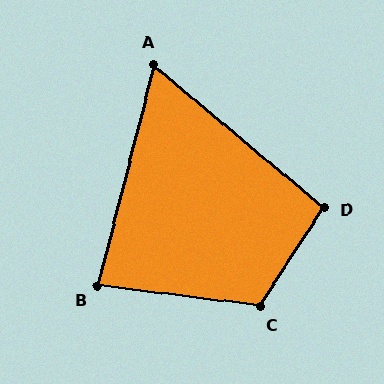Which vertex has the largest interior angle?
C, at approximately 116 degrees.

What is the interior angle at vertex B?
Approximately 83 degrees (acute).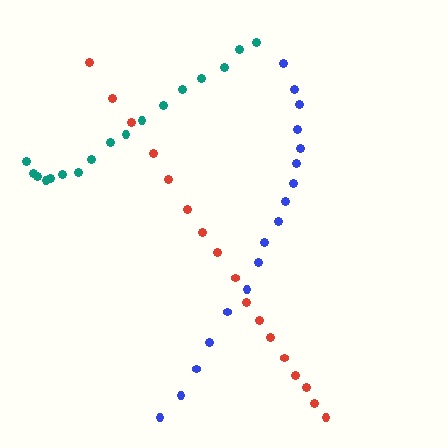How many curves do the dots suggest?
There are 3 distinct paths.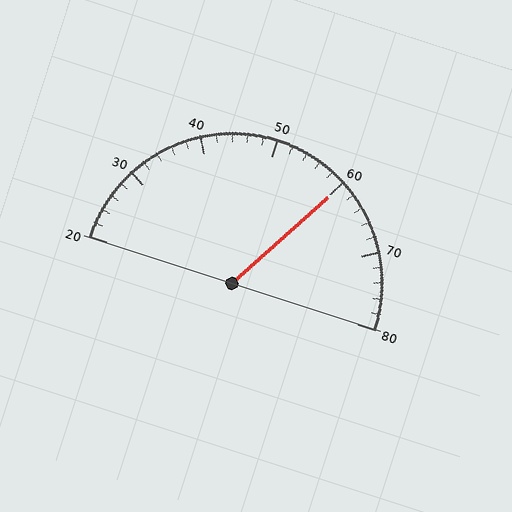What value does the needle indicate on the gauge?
The needle indicates approximately 60.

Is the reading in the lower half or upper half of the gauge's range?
The reading is in the upper half of the range (20 to 80).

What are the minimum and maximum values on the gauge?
The gauge ranges from 20 to 80.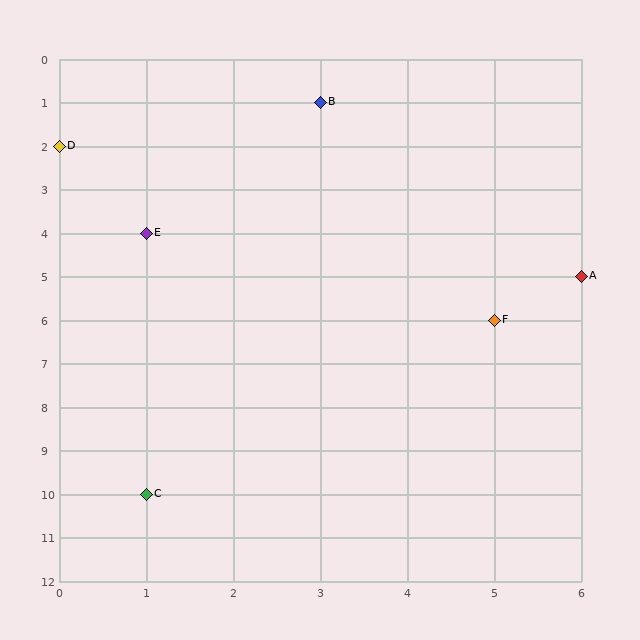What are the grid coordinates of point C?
Point C is at grid coordinates (1, 10).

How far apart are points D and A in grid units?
Points D and A are 6 columns and 3 rows apart (about 6.7 grid units diagonally).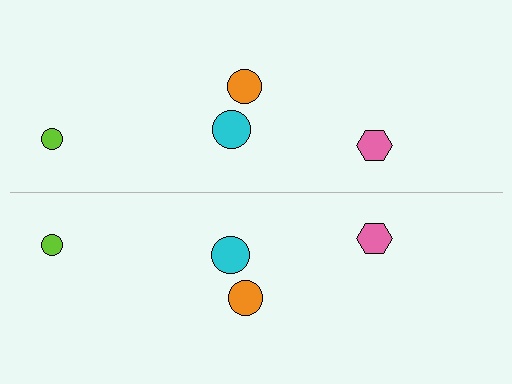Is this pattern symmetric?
Yes, this pattern has bilateral (reflection) symmetry.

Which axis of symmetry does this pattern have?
The pattern has a horizontal axis of symmetry running through the center of the image.